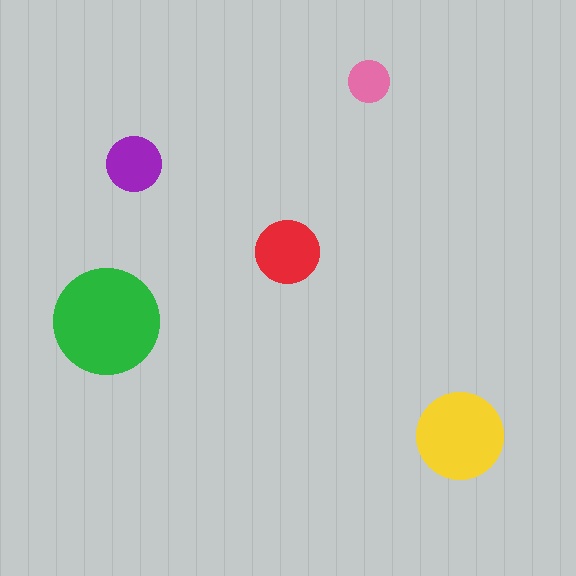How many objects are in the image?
There are 5 objects in the image.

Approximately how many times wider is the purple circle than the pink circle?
About 1.5 times wider.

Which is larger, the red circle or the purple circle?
The red one.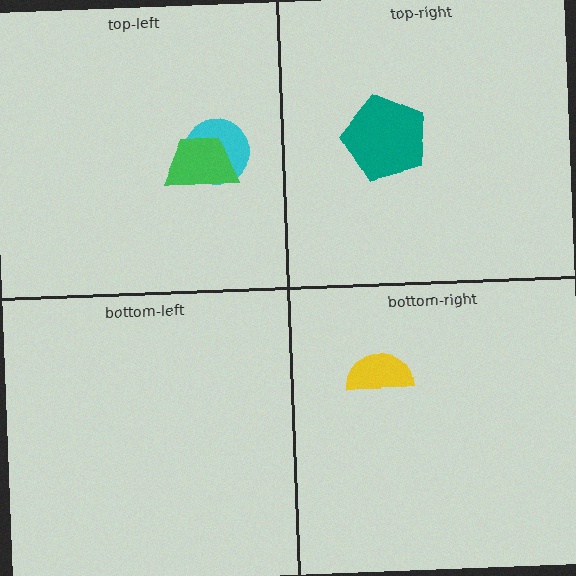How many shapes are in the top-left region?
2.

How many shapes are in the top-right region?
1.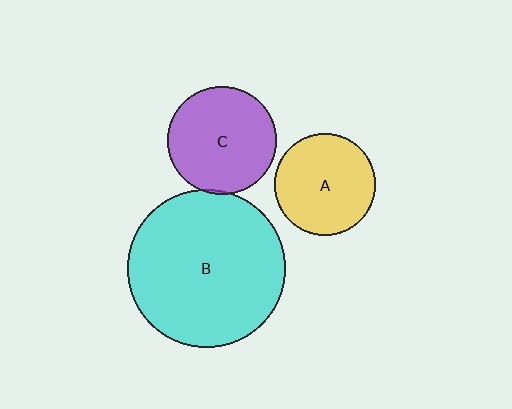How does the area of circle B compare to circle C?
Approximately 2.1 times.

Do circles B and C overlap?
Yes.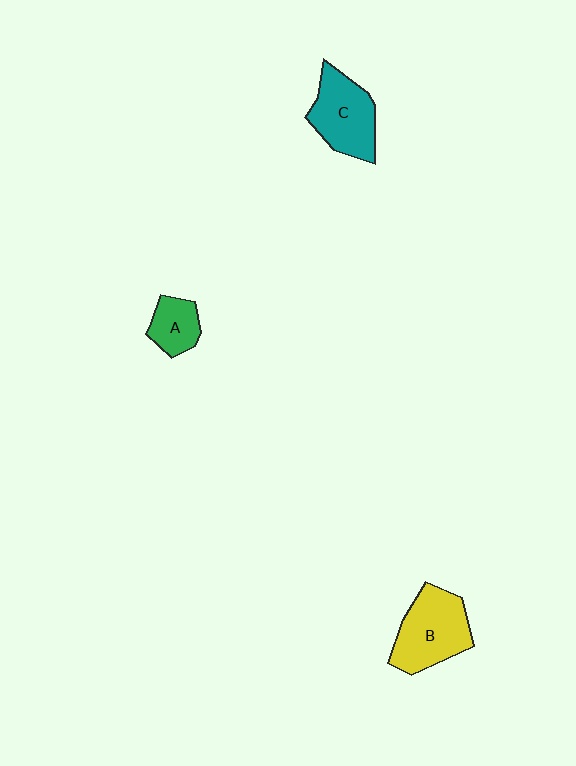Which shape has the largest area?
Shape B (yellow).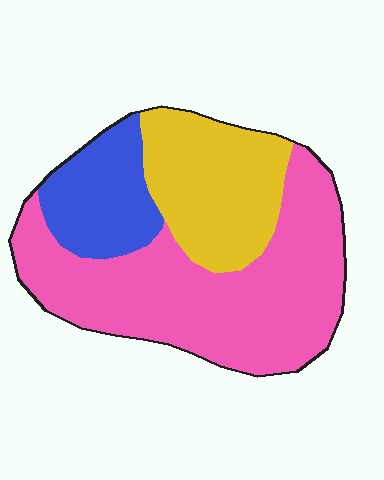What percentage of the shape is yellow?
Yellow takes up about one quarter (1/4) of the shape.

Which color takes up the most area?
Pink, at roughly 55%.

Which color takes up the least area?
Blue, at roughly 20%.